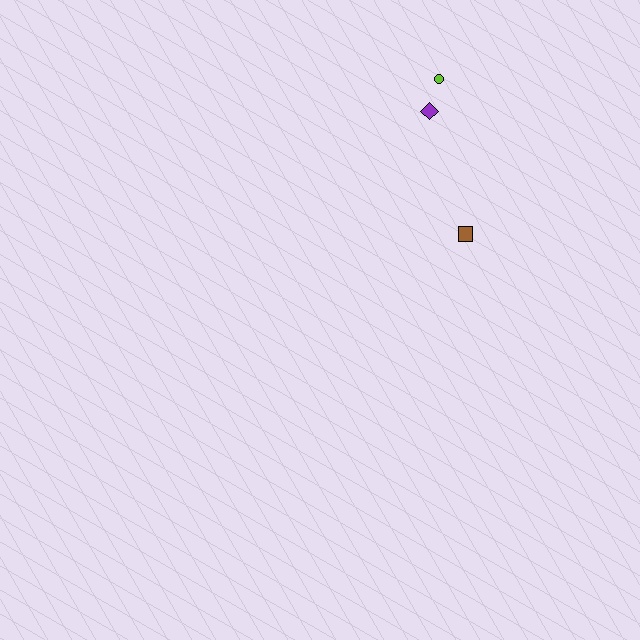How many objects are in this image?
There are 3 objects.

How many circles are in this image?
There is 1 circle.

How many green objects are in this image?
There are no green objects.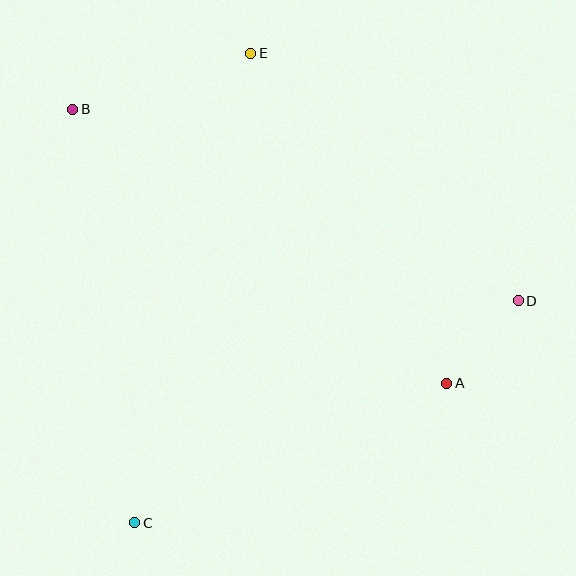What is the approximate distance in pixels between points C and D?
The distance between C and D is approximately 443 pixels.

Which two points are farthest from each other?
Points B and D are farthest from each other.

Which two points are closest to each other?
Points A and D are closest to each other.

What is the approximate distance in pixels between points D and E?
The distance between D and E is approximately 364 pixels.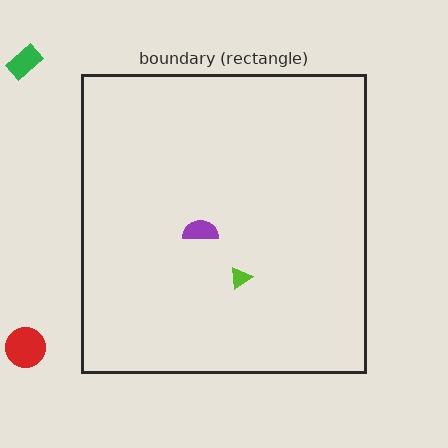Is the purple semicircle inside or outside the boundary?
Inside.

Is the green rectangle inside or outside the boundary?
Outside.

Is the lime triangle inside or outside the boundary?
Inside.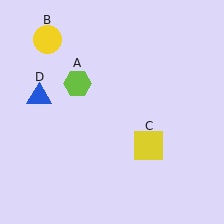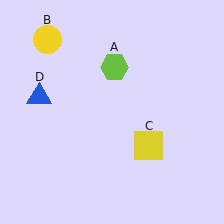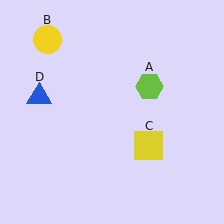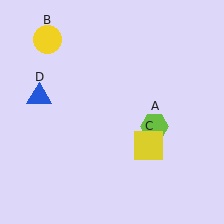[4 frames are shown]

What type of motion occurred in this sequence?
The lime hexagon (object A) rotated clockwise around the center of the scene.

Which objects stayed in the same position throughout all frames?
Yellow circle (object B) and yellow square (object C) and blue triangle (object D) remained stationary.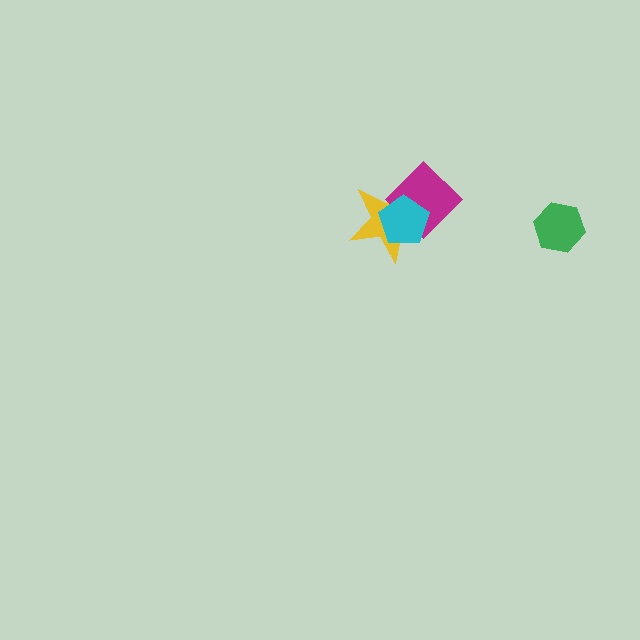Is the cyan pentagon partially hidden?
No, no other shape covers it.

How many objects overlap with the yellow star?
2 objects overlap with the yellow star.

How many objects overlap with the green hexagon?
0 objects overlap with the green hexagon.